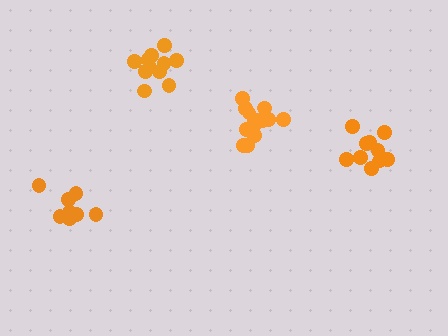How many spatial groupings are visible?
There are 4 spatial groupings.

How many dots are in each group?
Group 1: 10 dots, Group 2: 14 dots, Group 3: 11 dots, Group 4: 8 dots (43 total).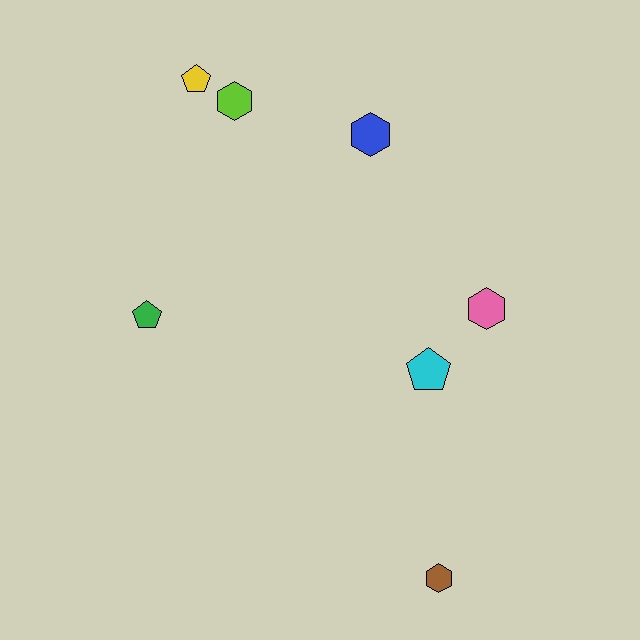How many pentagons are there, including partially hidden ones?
There are 3 pentagons.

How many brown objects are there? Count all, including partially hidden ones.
There is 1 brown object.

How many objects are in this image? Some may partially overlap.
There are 7 objects.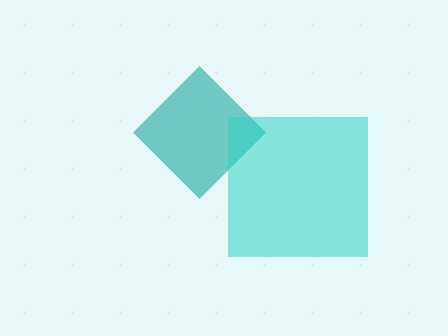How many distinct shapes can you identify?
There are 2 distinct shapes: a teal diamond, a cyan square.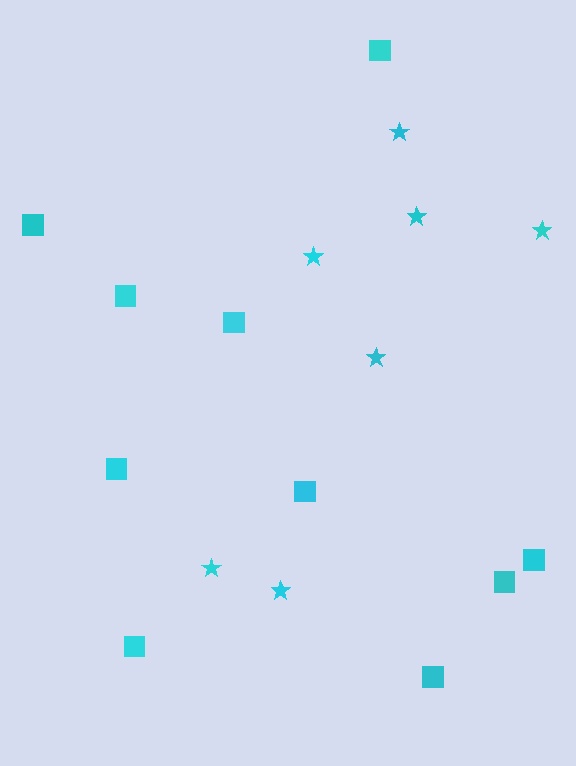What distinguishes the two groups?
There are 2 groups: one group of stars (7) and one group of squares (10).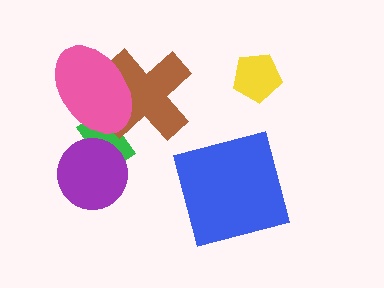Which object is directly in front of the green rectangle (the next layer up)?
The brown cross is directly in front of the green rectangle.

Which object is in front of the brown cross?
The pink ellipse is in front of the brown cross.